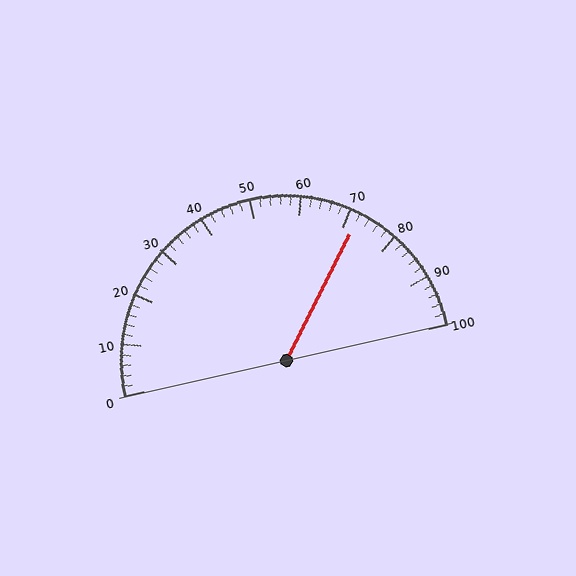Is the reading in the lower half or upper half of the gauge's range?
The reading is in the upper half of the range (0 to 100).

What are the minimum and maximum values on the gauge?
The gauge ranges from 0 to 100.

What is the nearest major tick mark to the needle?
The nearest major tick mark is 70.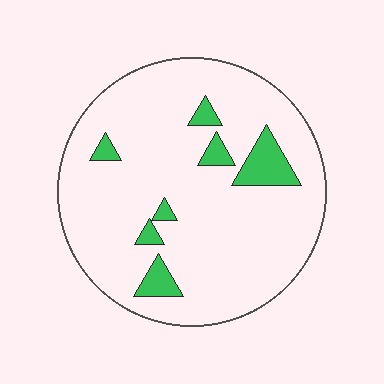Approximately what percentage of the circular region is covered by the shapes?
Approximately 10%.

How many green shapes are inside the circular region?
7.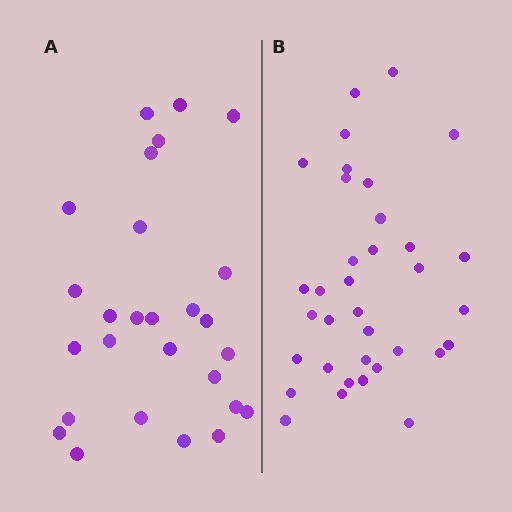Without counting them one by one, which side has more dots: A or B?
Region B (the right region) has more dots.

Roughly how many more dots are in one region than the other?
Region B has roughly 8 or so more dots than region A.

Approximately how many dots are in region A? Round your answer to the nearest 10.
About 30 dots. (The exact count is 27, which rounds to 30.)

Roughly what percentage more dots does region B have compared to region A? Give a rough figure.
About 30% more.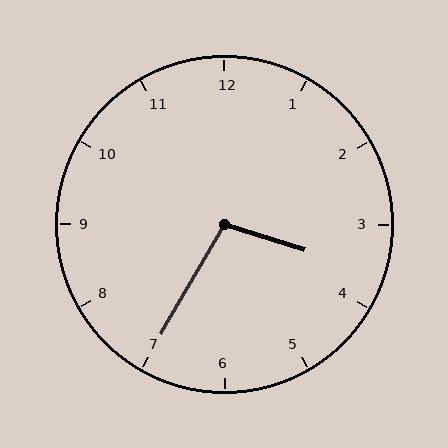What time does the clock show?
3:35.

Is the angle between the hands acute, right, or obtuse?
It is obtuse.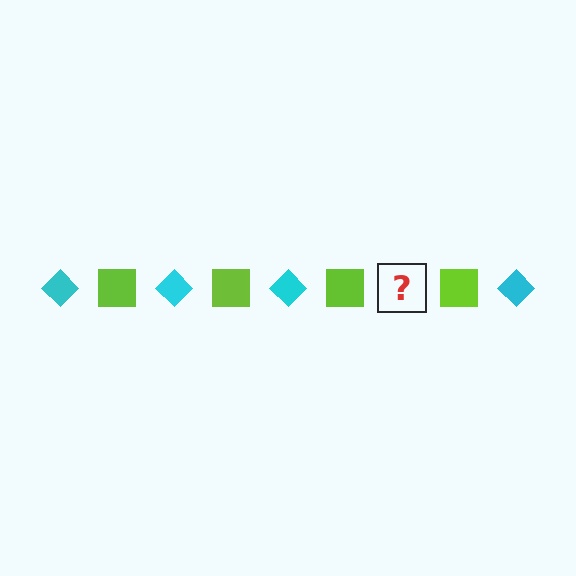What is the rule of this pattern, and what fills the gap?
The rule is that the pattern alternates between cyan diamond and lime square. The gap should be filled with a cyan diamond.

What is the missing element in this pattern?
The missing element is a cyan diamond.